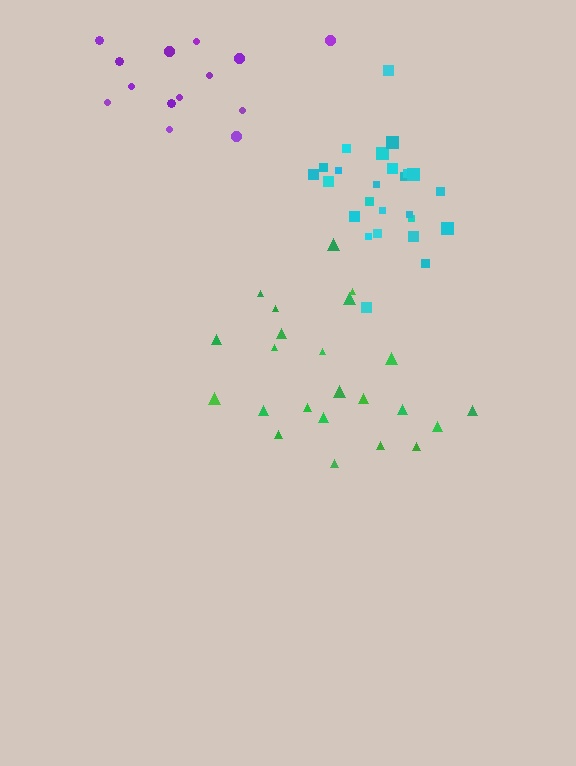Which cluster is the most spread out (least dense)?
Purple.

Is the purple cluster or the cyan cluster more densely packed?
Cyan.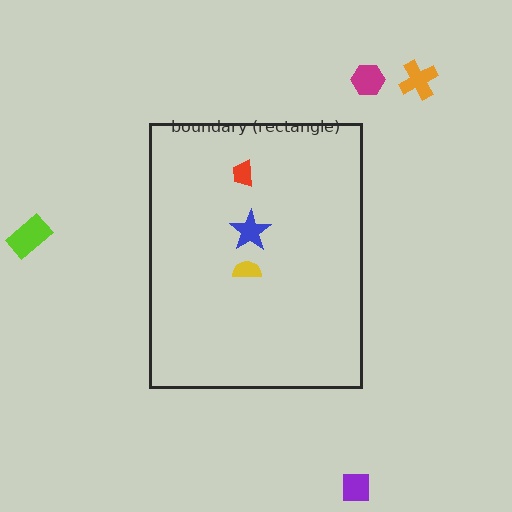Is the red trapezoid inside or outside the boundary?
Inside.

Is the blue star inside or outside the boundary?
Inside.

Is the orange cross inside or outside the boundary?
Outside.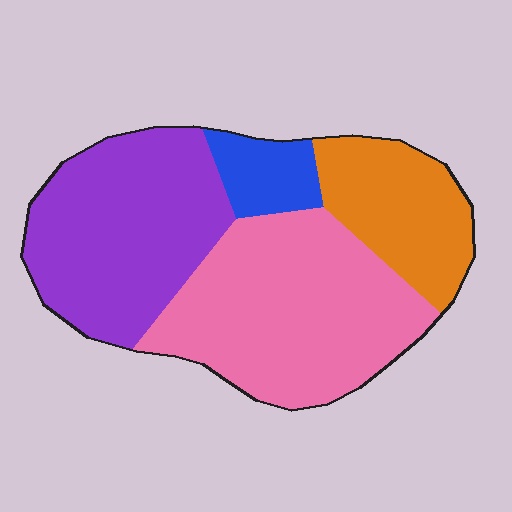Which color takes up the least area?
Blue, at roughly 10%.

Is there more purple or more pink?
Pink.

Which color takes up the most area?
Pink, at roughly 40%.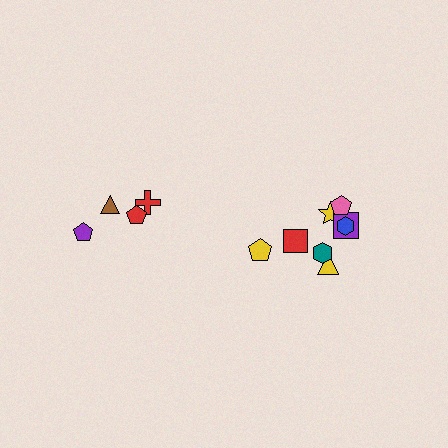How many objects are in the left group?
There are 4 objects.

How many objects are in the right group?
There are 8 objects.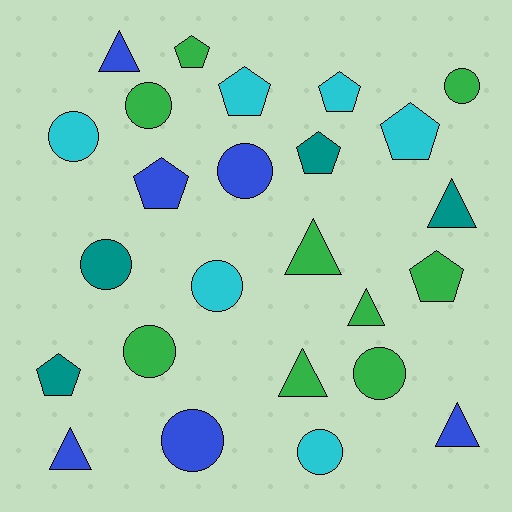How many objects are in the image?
There are 25 objects.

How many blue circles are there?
There are 2 blue circles.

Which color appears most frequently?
Green, with 9 objects.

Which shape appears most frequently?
Circle, with 10 objects.